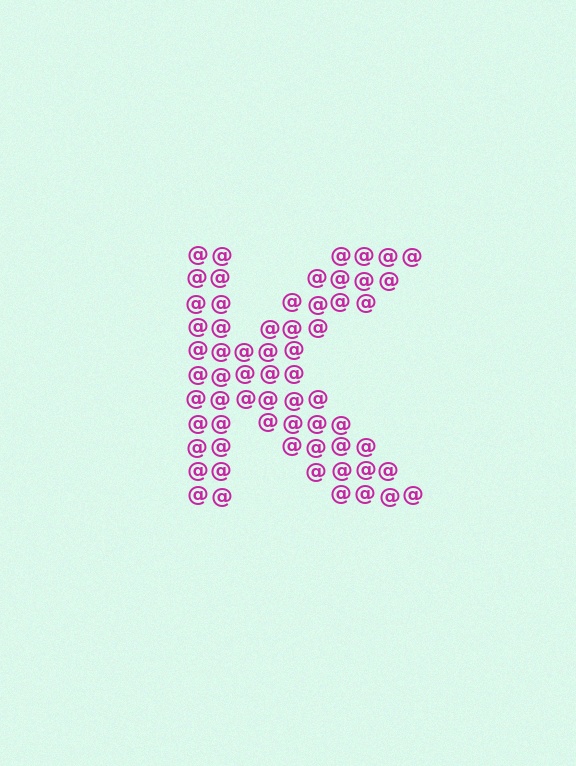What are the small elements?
The small elements are at signs.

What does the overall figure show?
The overall figure shows the letter K.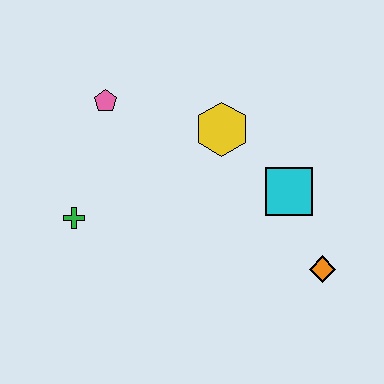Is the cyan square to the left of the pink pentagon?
No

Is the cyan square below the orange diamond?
No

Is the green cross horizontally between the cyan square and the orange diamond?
No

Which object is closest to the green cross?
The pink pentagon is closest to the green cross.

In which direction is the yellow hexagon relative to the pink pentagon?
The yellow hexagon is to the right of the pink pentagon.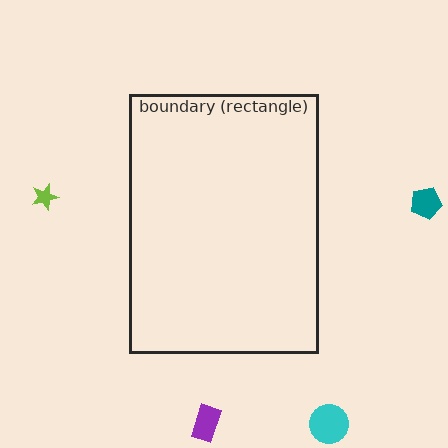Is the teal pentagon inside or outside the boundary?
Outside.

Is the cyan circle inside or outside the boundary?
Outside.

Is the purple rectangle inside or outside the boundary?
Outside.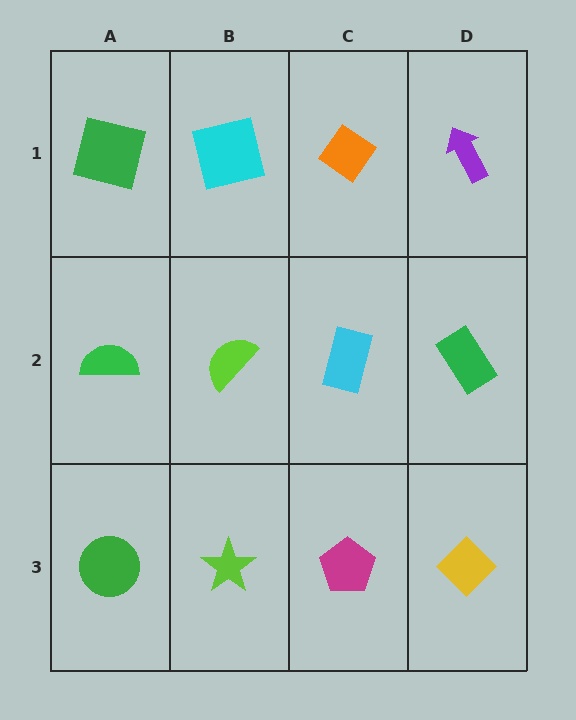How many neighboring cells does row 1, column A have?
2.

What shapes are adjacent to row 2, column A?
A green square (row 1, column A), a green circle (row 3, column A), a lime semicircle (row 2, column B).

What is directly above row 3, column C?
A cyan rectangle.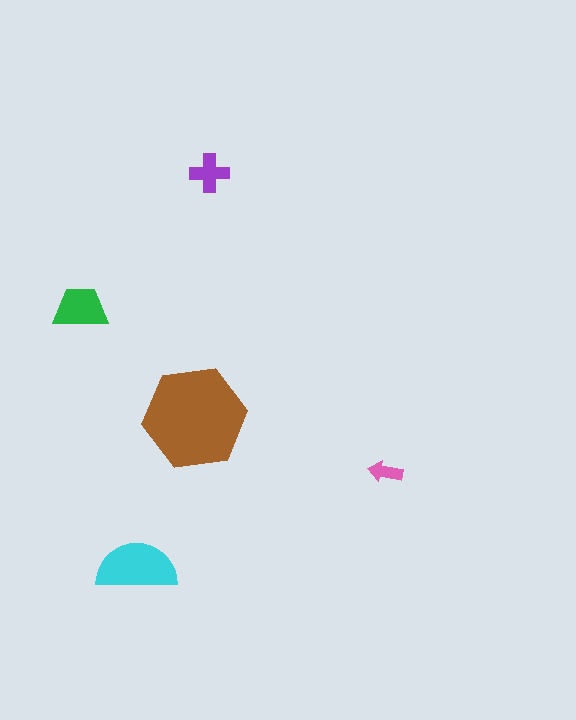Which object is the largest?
The brown hexagon.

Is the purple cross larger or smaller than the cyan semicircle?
Smaller.